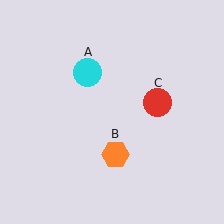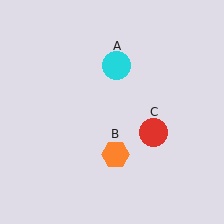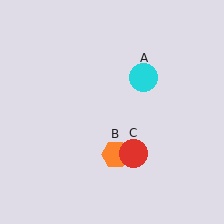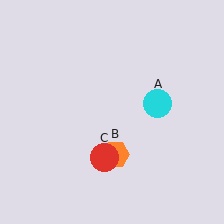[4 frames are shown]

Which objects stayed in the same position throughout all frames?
Orange hexagon (object B) remained stationary.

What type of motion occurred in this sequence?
The cyan circle (object A), red circle (object C) rotated clockwise around the center of the scene.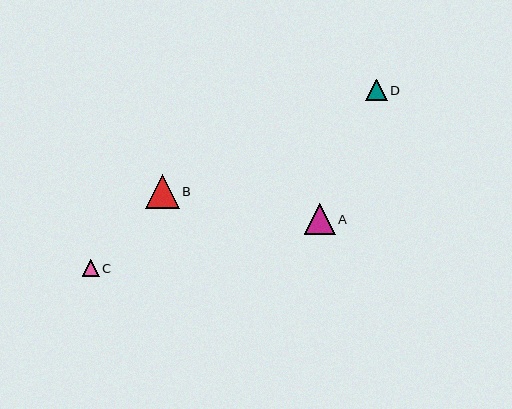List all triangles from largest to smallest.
From largest to smallest: B, A, D, C.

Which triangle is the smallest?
Triangle C is the smallest with a size of approximately 17 pixels.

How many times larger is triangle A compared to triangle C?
Triangle A is approximately 1.8 times the size of triangle C.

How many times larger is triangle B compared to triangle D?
Triangle B is approximately 1.6 times the size of triangle D.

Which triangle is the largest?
Triangle B is the largest with a size of approximately 34 pixels.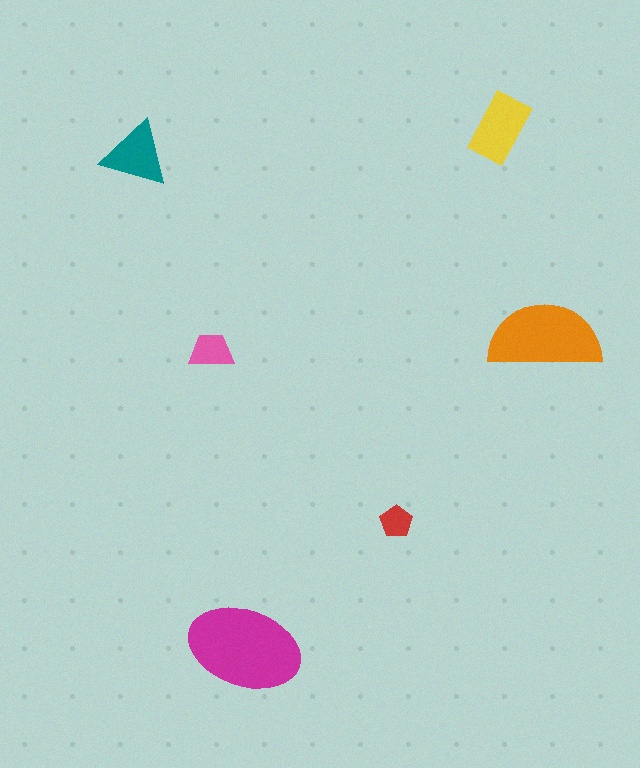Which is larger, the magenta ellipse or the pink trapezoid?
The magenta ellipse.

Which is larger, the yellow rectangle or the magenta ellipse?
The magenta ellipse.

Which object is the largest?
The magenta ellipse.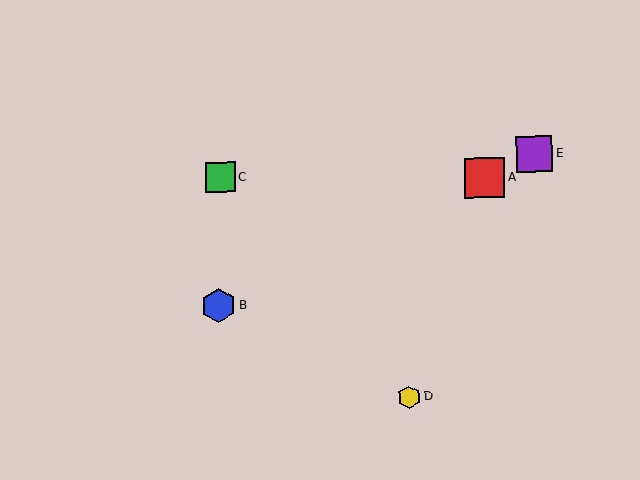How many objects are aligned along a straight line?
3 objects (A, B, E) are aligned along a straight line.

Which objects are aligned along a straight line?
Objects A, B, E are aligned along a straight line.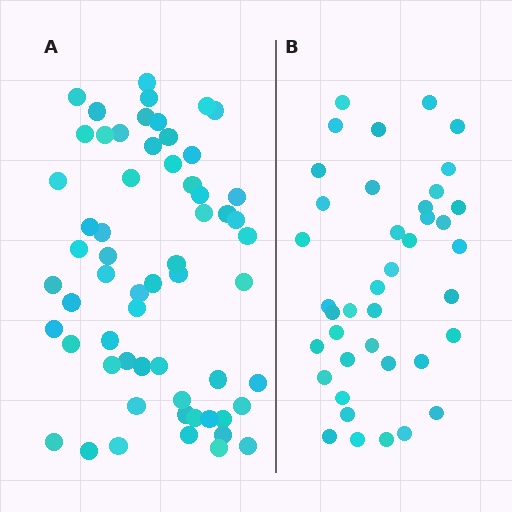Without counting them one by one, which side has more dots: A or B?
Region A (the left region) has more dots.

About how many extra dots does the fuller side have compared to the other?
Region A has approximately 20 more dots than region B.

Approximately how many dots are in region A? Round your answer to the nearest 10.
About 60 dots.